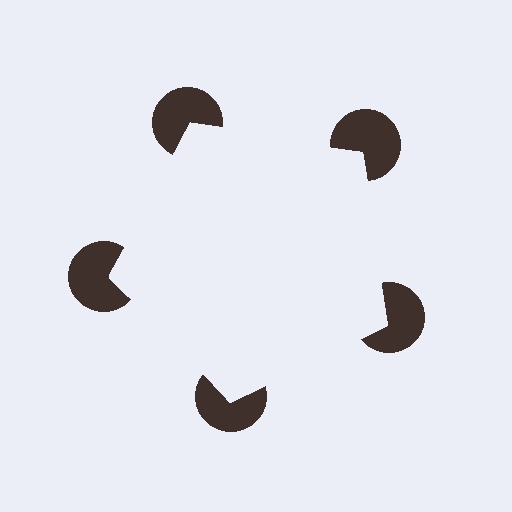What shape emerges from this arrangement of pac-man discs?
An illusory pentagon — its edges are inferred from the aligned wedge cuts in the pac-man discs, not physically drawn.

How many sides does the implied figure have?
5 sides.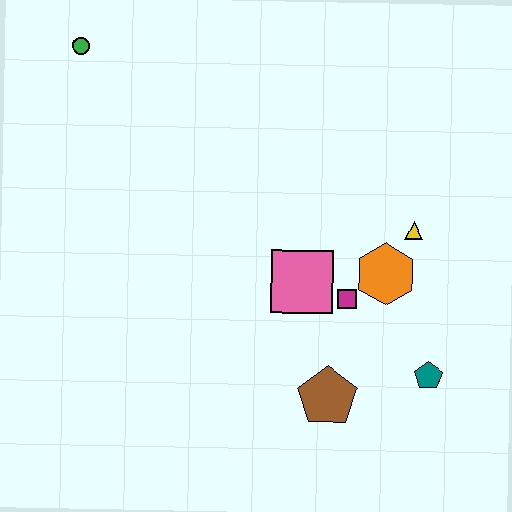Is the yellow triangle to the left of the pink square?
No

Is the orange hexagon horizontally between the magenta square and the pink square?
No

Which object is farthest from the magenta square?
The green circle is farthest from the magenta square.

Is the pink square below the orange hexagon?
Yes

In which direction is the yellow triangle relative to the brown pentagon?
The yellow triangle is above the brown pentagon.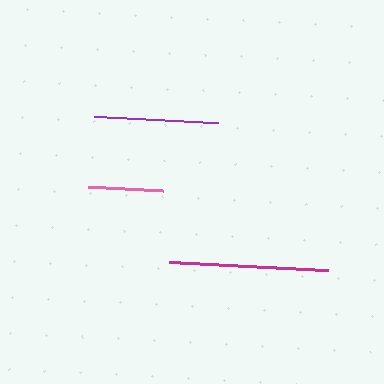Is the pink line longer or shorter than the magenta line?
The magenta line is longer than the pink line.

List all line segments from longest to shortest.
From longest to shortest: magenta, purple, pink.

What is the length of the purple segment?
The purple segment is approximately 124 pixels long.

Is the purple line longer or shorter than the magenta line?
The magenta line is longer than the purple line.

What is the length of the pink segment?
The pink segment is approximately 75 pixels long.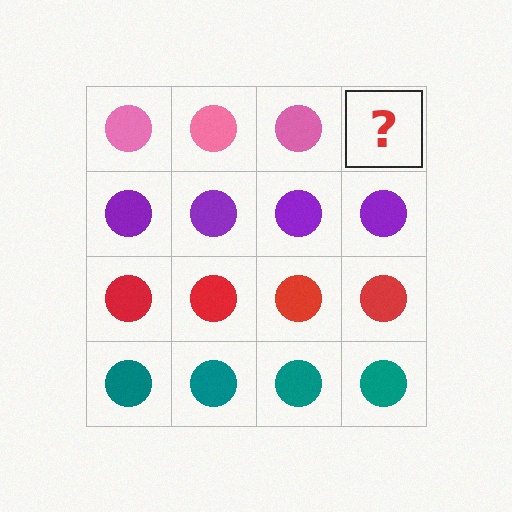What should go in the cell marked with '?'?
The missing cell should contain a pink circle.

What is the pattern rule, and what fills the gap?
The rule is that each row has a consistent color. The gap should be filled with a pink circle.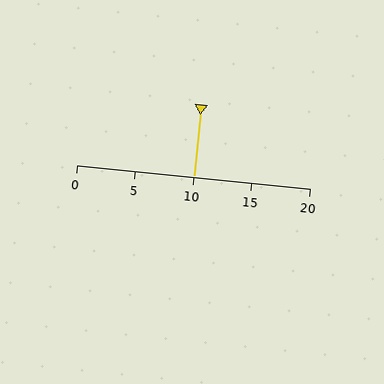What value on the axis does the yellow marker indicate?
The marker indicates approximately 10.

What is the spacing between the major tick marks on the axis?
The major ticks are spaced 5 apart.